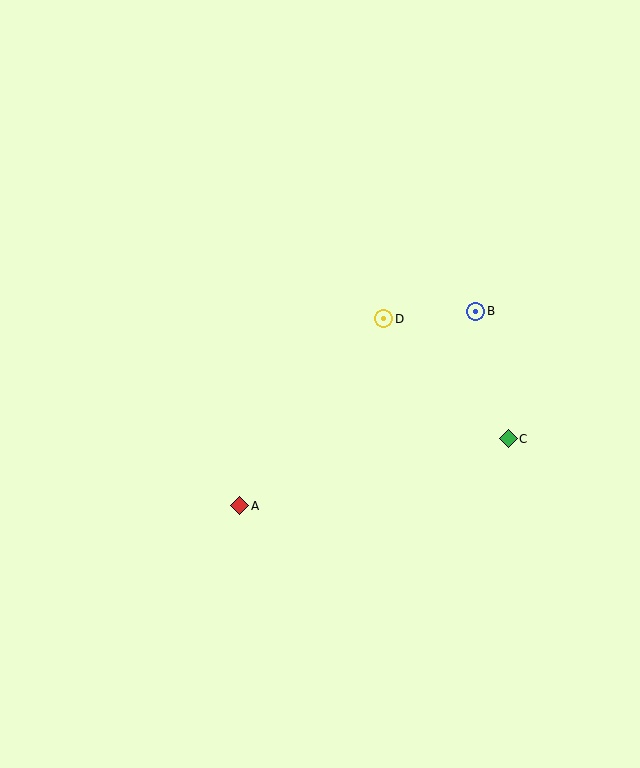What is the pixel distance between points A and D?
The distance between A and D is 236 pixels.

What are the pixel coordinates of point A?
Point A is at (240, 506).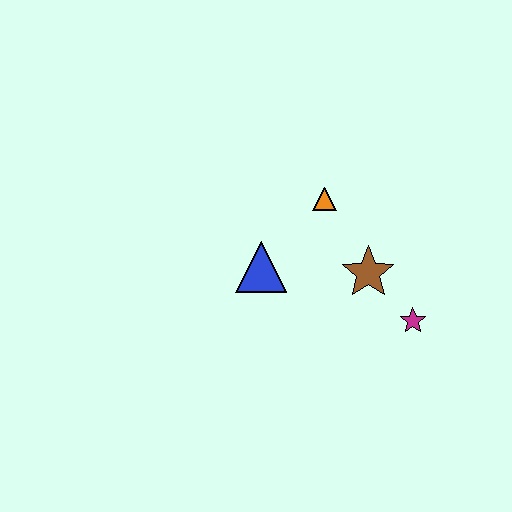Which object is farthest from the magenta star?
The blue triangle is farthest from the magenta star.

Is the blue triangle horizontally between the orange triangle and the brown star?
No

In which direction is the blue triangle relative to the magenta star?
The blue triangle is to the left of the magenta star.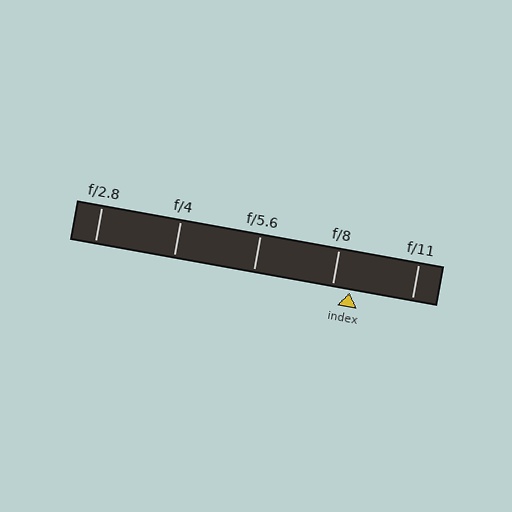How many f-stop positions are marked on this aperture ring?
There are 5 f-stop positions marked.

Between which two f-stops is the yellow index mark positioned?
The index mark is between f/8 and f/11.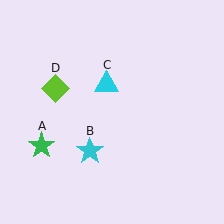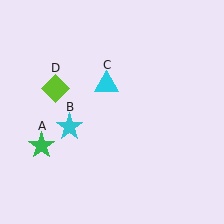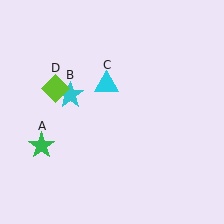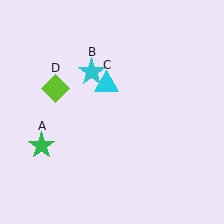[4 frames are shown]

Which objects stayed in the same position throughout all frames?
Green star (object A) and cyan triangle (object C) and lime diamond (object D) remained stationary.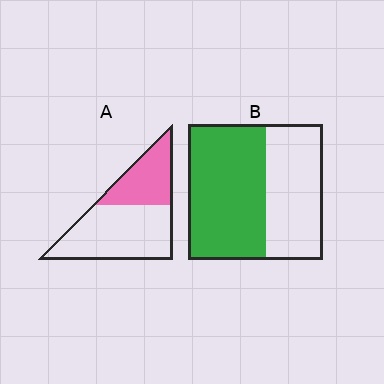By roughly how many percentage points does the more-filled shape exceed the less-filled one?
By roughly 20 percentage points (B over A).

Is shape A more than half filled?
No.